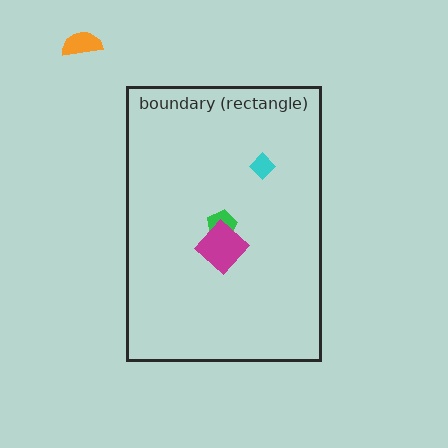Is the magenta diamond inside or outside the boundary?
Inside.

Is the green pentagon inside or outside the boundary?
Inside.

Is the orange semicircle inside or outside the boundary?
Outside.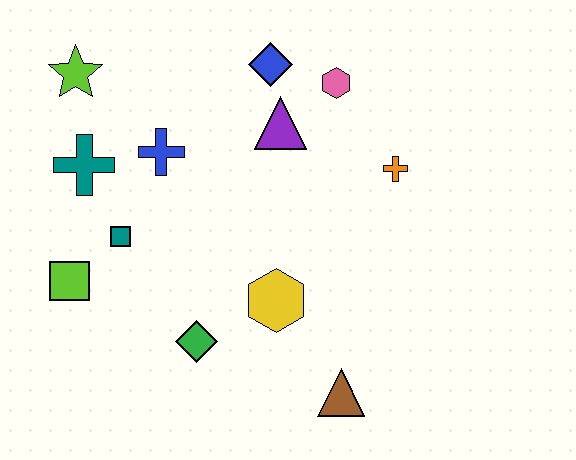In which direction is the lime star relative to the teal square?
The lime star is above the teal square.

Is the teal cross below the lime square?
No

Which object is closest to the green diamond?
The yellow hexagon is closest to the green diamond.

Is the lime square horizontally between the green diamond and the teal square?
No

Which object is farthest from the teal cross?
The brown triangle is farthest from the teal cross.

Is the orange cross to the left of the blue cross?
No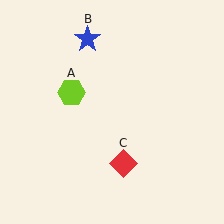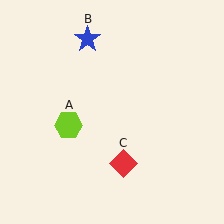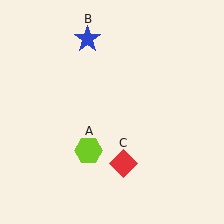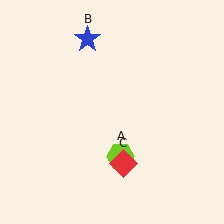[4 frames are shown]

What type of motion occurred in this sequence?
The lime hexagon (object A) rotated counterclockwise around the center of the scene.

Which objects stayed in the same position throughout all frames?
Blue star (object B) and red diamond (object C) remained stationary.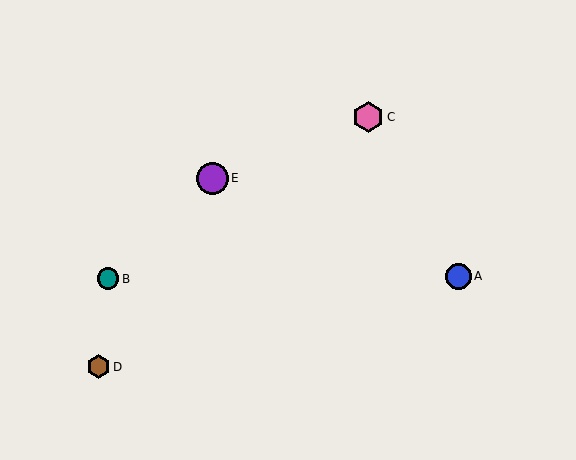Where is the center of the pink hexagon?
The center of the pink hexagon is at (368, 117).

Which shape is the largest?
The purple circle (labeled E) is the largest.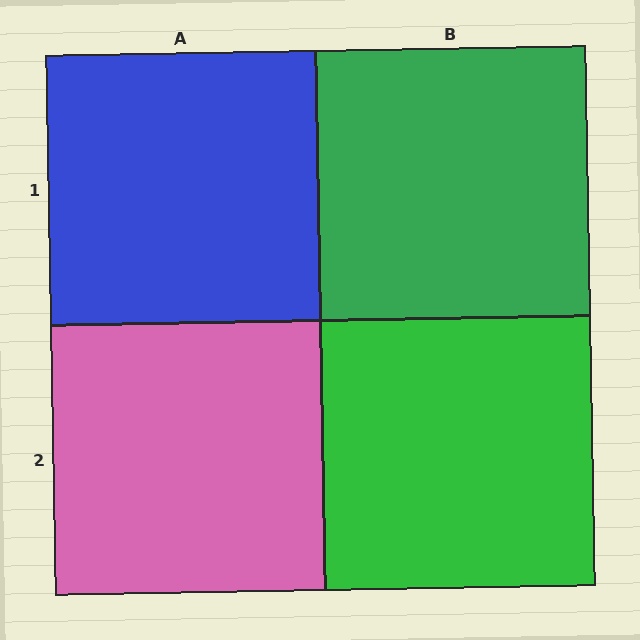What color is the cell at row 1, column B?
Green.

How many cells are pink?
1 cell is pink.